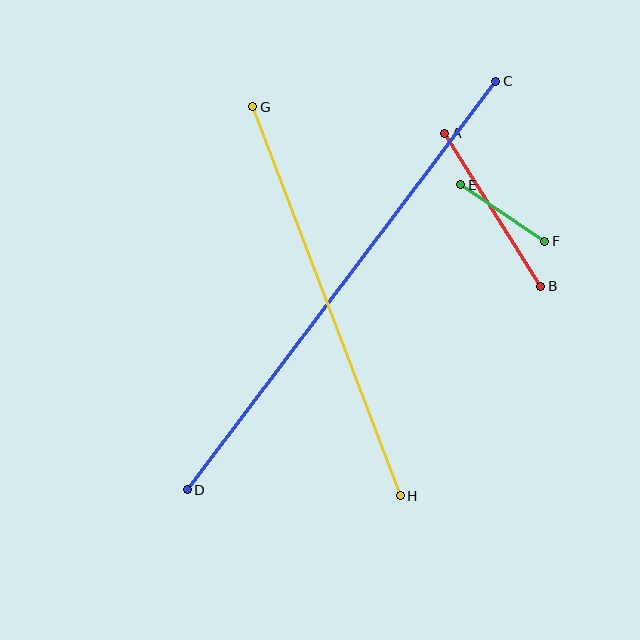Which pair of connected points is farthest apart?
Points C and D are farthest apart.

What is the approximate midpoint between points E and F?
The midpoint is at approximately (503, 213) pixels.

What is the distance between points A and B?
The distance is approximately 181 pixels.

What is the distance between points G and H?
The distance is approximately 416 pixels.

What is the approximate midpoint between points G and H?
The midpoint is at approximately (326, 301) pixels.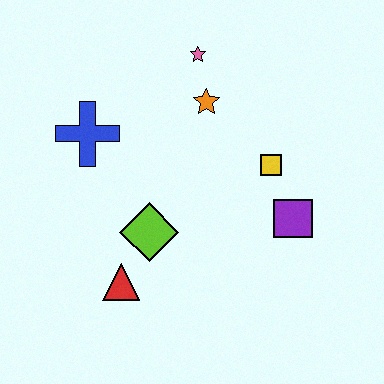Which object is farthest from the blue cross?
The purple square is farthest from the blue cross.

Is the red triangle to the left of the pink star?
Yes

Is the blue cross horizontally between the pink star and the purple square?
No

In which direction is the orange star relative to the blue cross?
The orange star is to the right of the blue cross.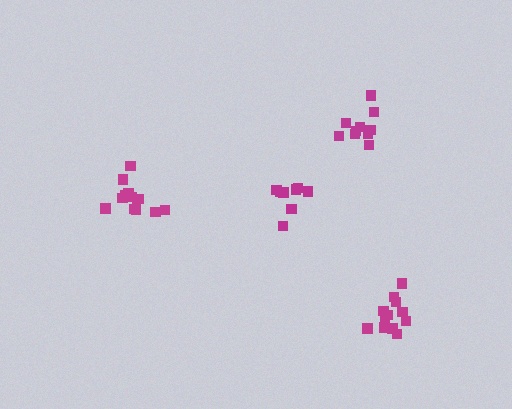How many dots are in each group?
Group 1: 10 dots, Group 2: 9 dots, Group 3: 13 dots, Group 4: 12 dots (44 total).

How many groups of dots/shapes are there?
There are 4 groups.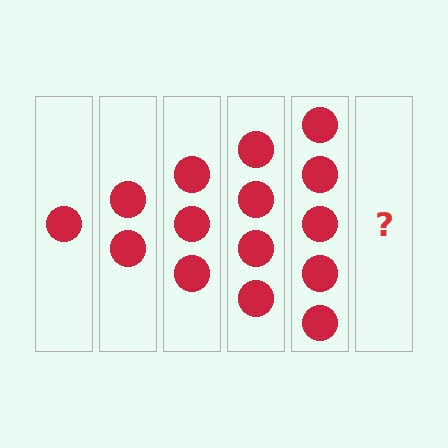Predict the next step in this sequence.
The next step is 6 circles.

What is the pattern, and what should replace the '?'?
The pattern is that each step adds one more circle. The '?' should be 6 circles.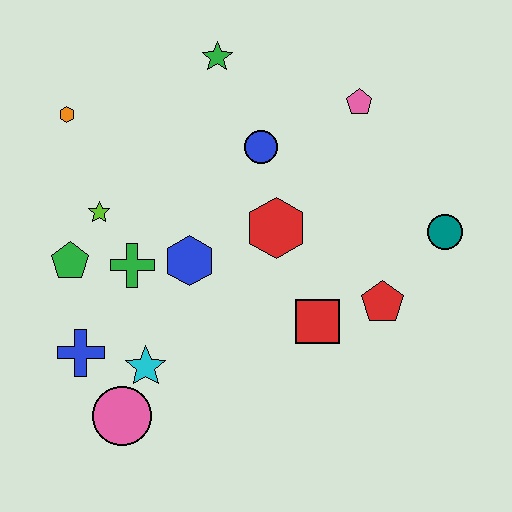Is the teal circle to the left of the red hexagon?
No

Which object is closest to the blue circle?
The red hexagon is closest to the blue circle.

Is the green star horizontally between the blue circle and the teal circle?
No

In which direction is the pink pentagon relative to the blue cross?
The pink pentagon is to the right of the blue cross.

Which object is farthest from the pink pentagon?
The pink circle is farthest from the pink pentagon.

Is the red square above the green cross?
No